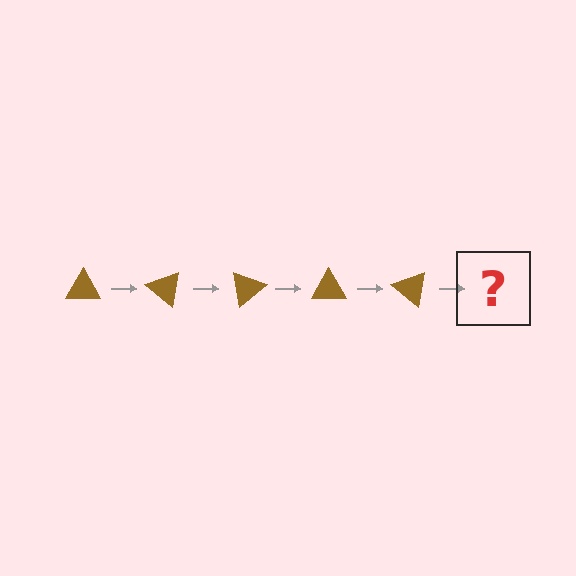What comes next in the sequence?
The next element should be a brown triangle rotated 200 degrees.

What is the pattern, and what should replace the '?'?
The pattern is that the triangle rotates 40 degrees each step. The '?' should be a brown triangle rotated 200 degrees.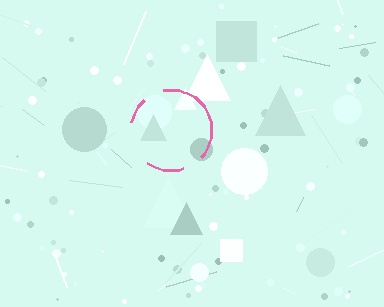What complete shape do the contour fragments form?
The contour fragments form a circle.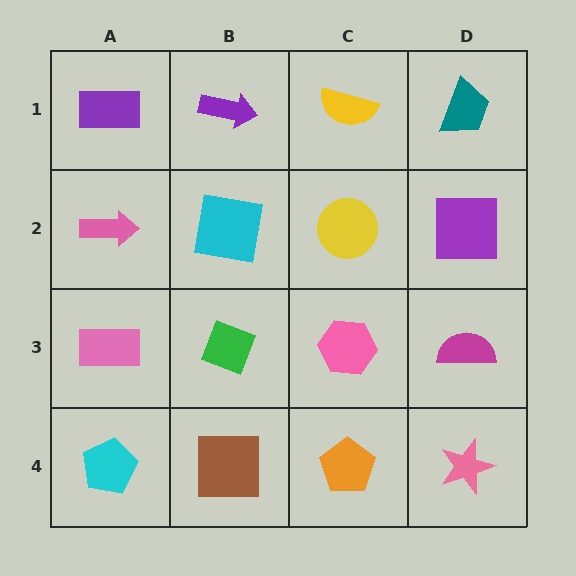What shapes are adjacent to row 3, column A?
A pink arrow (row 2, column A), a cyan pentagon (row 4, column A), a green diamond (row 3, column B).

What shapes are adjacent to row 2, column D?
A teal trapezoid (row 1, column D), a magenta semicircle (row 3, column D), a yellow circle (row 2, column C).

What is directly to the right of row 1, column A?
A purple arrow.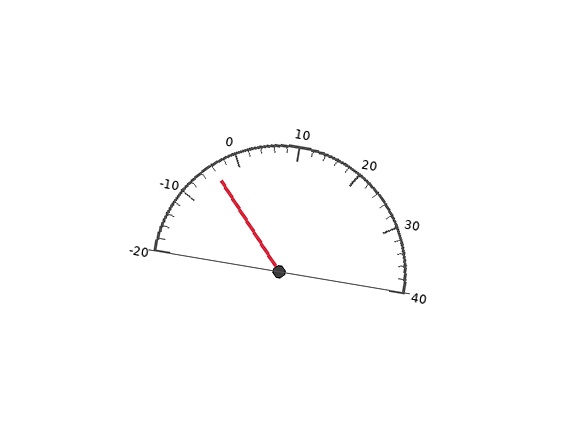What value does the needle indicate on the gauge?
The needle indicates approximately -4.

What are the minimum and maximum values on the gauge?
The gauge ranges from -20 to 40.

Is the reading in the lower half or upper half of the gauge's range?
The reading is in the lower half of the range (-20 to 40).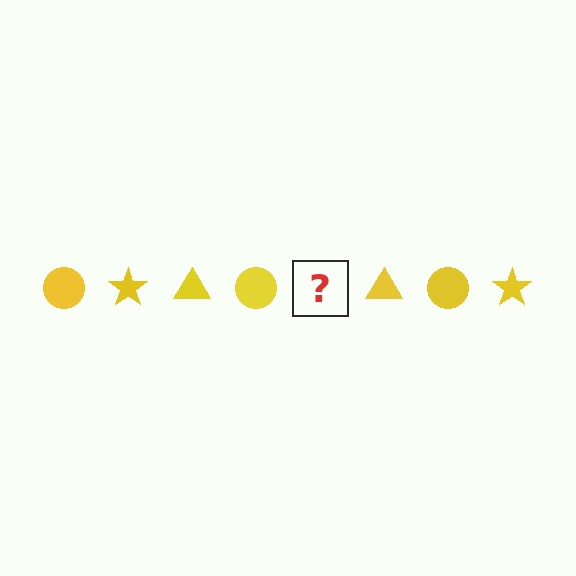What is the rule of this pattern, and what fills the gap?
The rule is that the pattern cycles through circle, star, triangle shapes in yellow. The gap should be filled with a yellow star.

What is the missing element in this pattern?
The missing element is a yellow star.